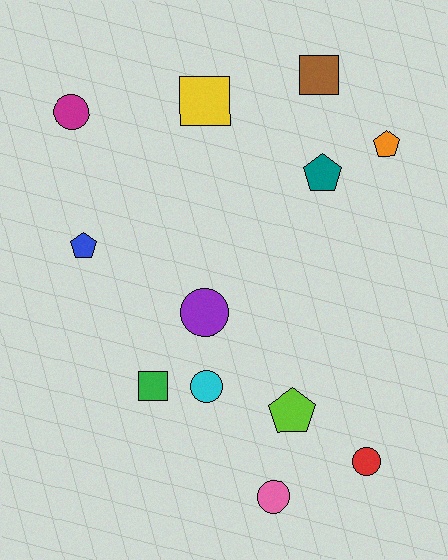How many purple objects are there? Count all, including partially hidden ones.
There is 1 purple object.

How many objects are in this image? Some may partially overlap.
There are 12 objects.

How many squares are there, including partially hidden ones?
There are 3 squares.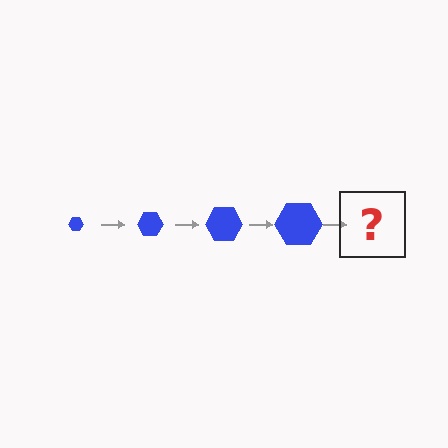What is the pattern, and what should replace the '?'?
The pattern is that the hexagon gets progressively larger each step. The '?' should be a blue hexagon, larger than the previous one.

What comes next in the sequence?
The next element should be a blue hexagon, larger than the previous one.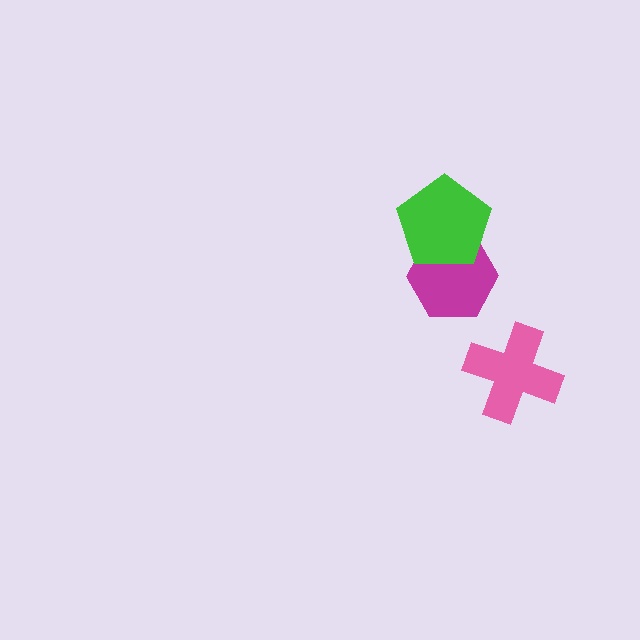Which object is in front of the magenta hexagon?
The green pentagon is in front of the magenta hexagon.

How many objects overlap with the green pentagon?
1 object overlaps with the green pentagon.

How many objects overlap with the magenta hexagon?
1 object overlaps with the magenta hexagon.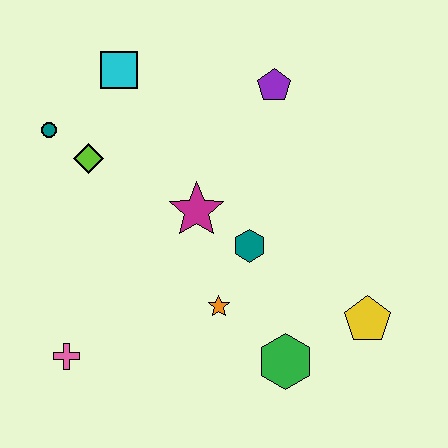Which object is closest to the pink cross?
The orange star is closest to the pink cross.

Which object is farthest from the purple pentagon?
The pink cross is farthest from the purple pentagon.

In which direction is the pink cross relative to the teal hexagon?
The pink cross is to the left of the teal hexagon.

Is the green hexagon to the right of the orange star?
Yes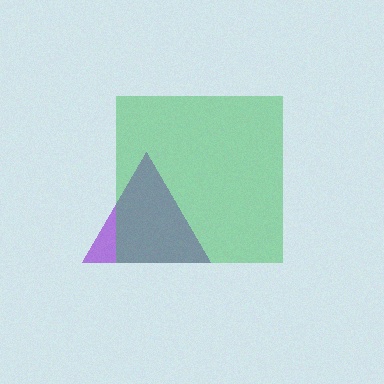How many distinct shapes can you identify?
There are 2 distinct shapes: a purple triangle, a green square.